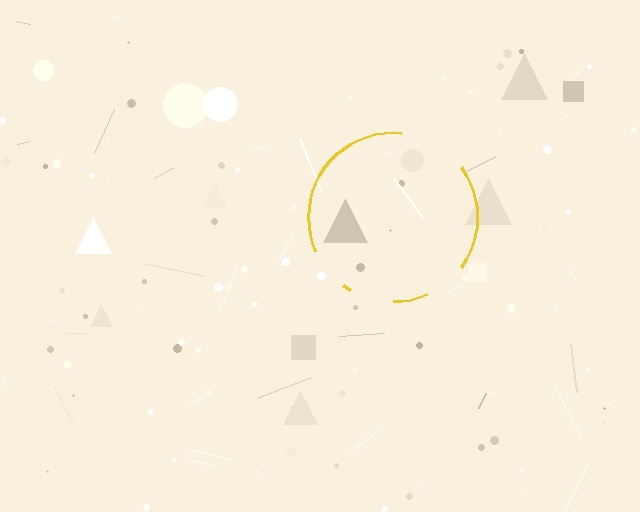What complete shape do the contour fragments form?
The contour fragments form a circle.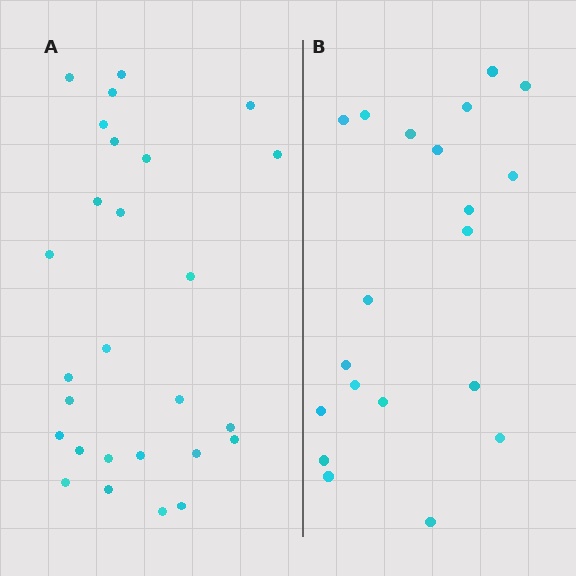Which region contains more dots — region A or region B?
Region A (the left region) has more dots.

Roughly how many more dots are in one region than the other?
Region A has roughly 8 or so more dots than region B.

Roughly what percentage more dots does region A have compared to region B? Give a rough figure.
About 35% more.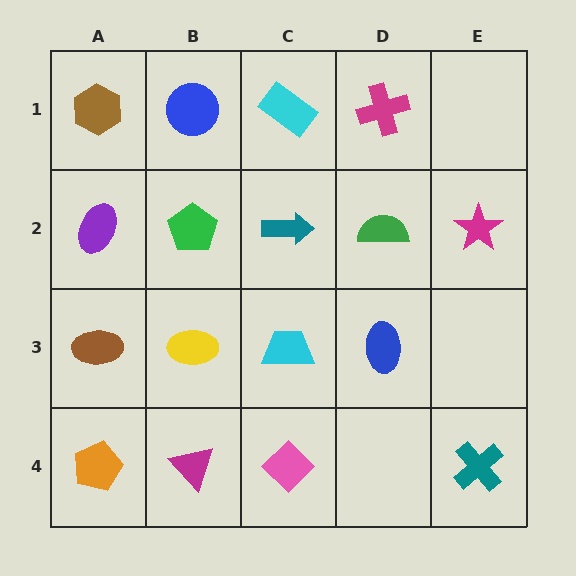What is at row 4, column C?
A pink diamond.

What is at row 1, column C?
A cyan rectangle.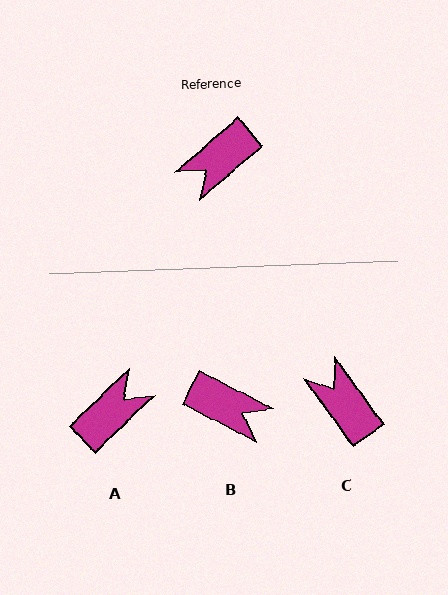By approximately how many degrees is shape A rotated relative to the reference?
Approximately 177 degrees clockwise.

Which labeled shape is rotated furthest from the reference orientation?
A, about 177 degrees away.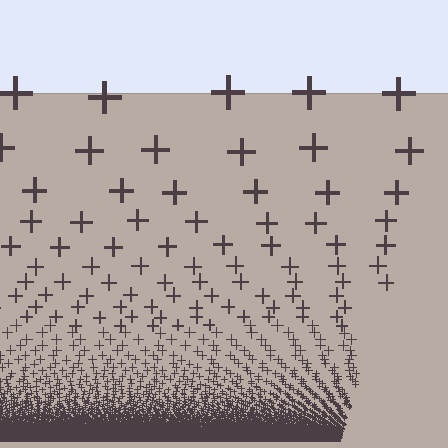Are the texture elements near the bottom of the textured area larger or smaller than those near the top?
Smaller. The gradient is inverted — elements near the bottom are smaller and denser.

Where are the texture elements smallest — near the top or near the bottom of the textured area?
Near the bottom.